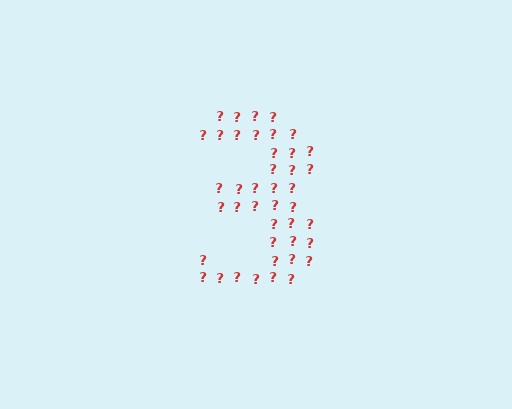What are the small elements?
The small elements are question marks.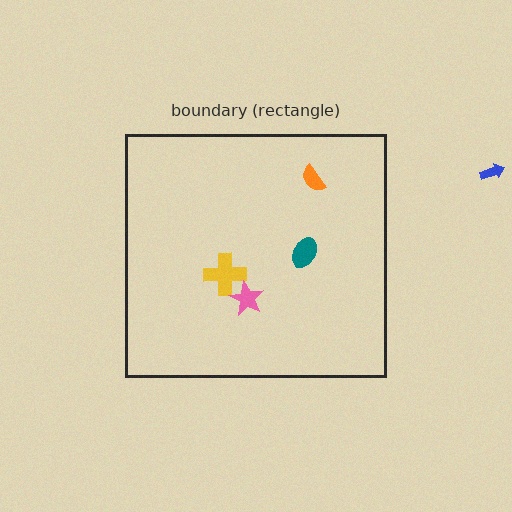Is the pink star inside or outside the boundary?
Inside.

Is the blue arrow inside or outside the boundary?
Outside.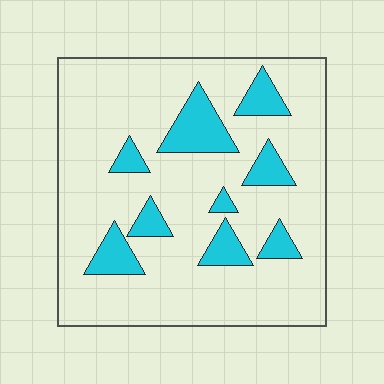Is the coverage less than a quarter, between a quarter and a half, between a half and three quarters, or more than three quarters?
Less than a quarter.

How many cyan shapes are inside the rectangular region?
9.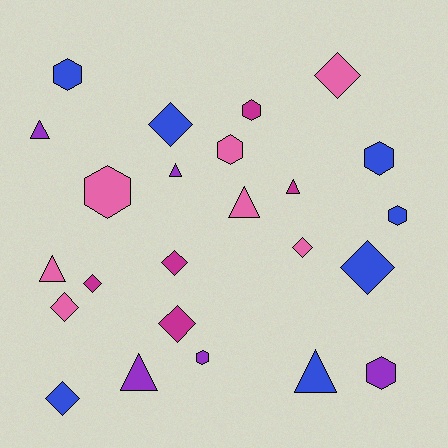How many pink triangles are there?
There are 2 pink triangles.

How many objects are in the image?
There are 24 objects.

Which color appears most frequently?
Pink, with 7 objects.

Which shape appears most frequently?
Diamond, with 9 objects.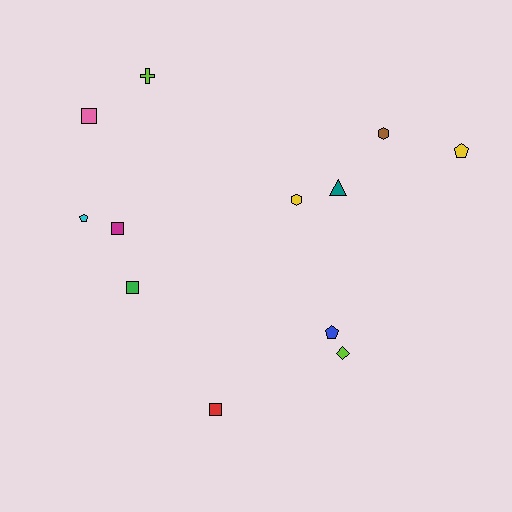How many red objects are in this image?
There is 1 red object.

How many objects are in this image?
There are 12 objects.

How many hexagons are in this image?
There are 2 hexagons.